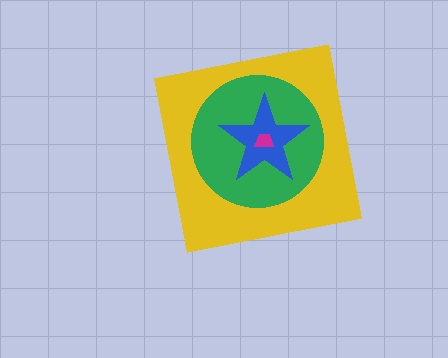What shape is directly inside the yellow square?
The green circle.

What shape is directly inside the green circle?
The blue star.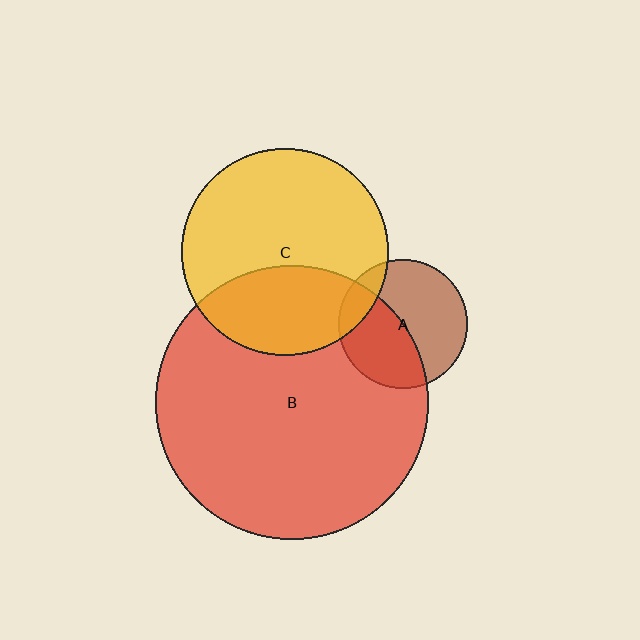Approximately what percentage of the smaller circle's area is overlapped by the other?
Approximately 15%.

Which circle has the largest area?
Circle B (red).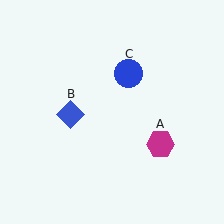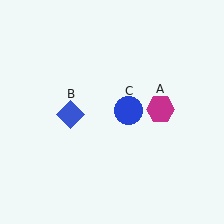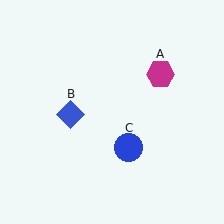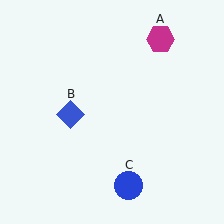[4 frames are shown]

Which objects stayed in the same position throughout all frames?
Blue diamond (object B) remained stationary.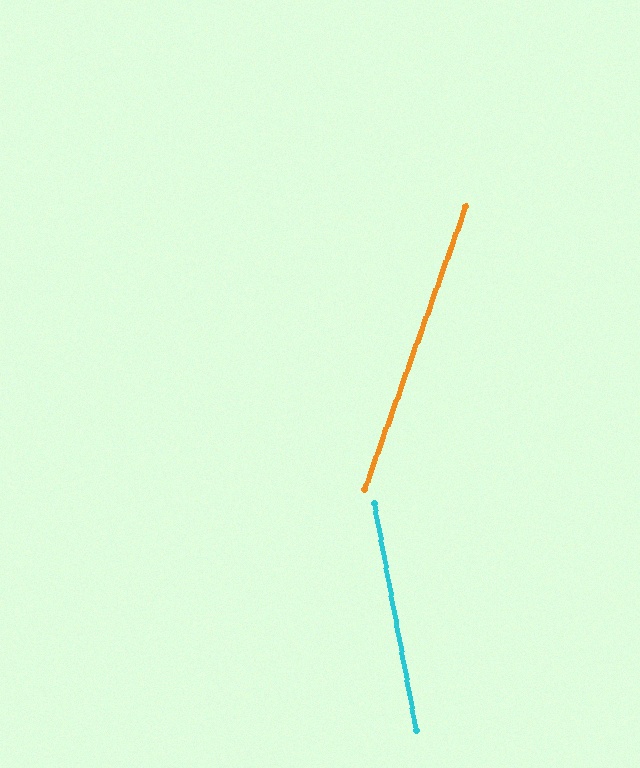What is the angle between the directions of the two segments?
Approximately 30 degrees.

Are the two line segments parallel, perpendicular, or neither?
Neither parallel nor perpendicular — they differ by about 30°.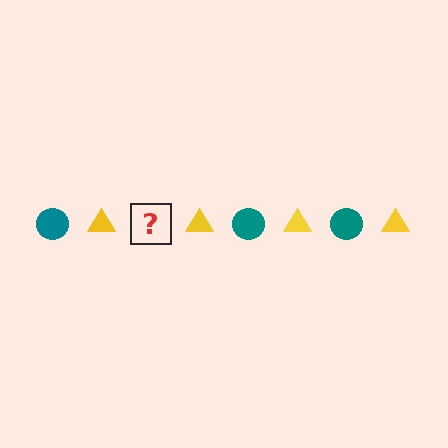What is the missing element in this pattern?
The missing element is a teal circle.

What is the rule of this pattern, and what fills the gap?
The rule is that the pattern alternates between teal circle and yellow triangle. The gap should be filled with a teal circle.